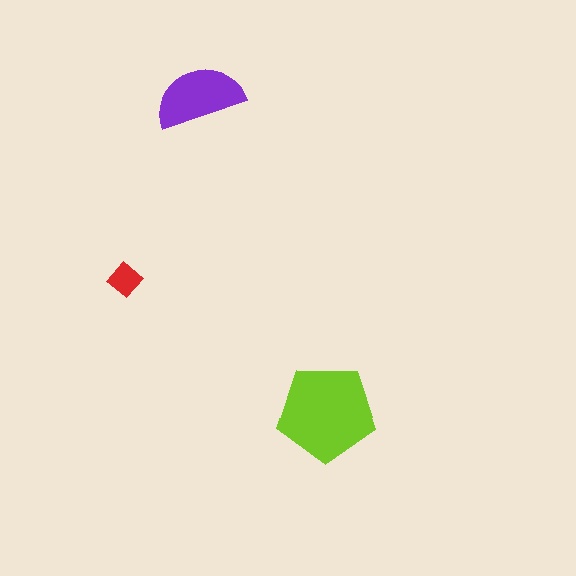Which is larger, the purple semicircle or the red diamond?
The purple semicircle.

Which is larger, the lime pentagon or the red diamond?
The lime pentagon.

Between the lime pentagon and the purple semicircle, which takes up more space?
The lime pentagon.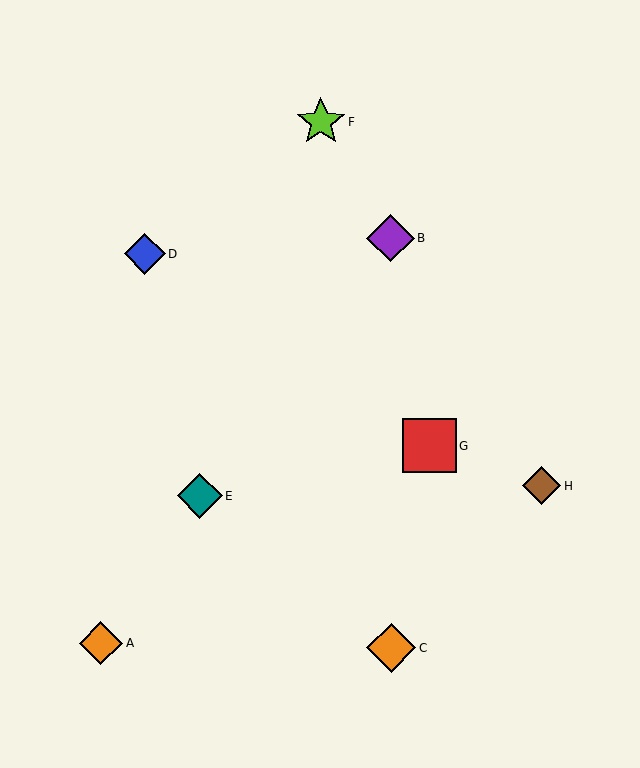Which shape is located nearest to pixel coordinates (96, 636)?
The orange diamond (labeled A) at (101, 643) is nearest to that location.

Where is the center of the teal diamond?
The center of the teal diamond is at (200, 496).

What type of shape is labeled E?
Shape E is a teal diamond.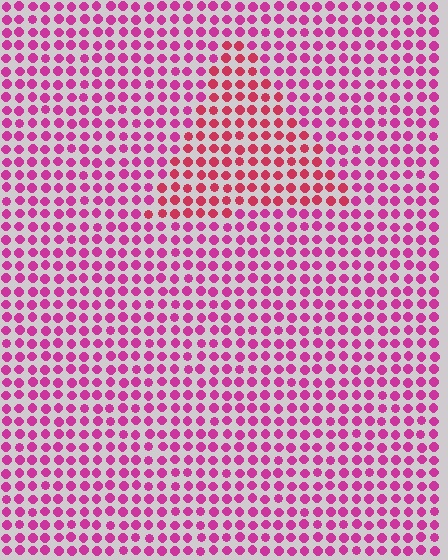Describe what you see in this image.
The image is filled with small magenta elements in a uniform arrangement. A triangle-shaped region is visible where the elements are tinted to a slightly different hue, forming a subtle color boundary.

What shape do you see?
I see a triangle.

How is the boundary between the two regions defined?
The boundary is defined purely by a slight shift in hue (about 26 degrees). Spacing, size, and orientation are identical on both sides.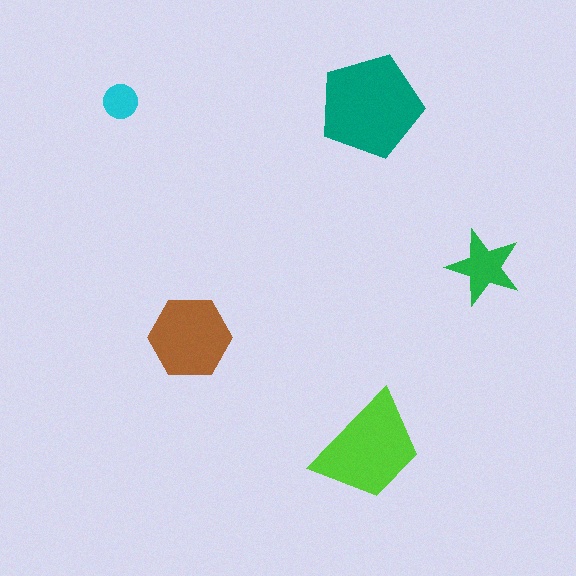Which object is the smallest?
The cyan circle.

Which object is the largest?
The teal pentagon.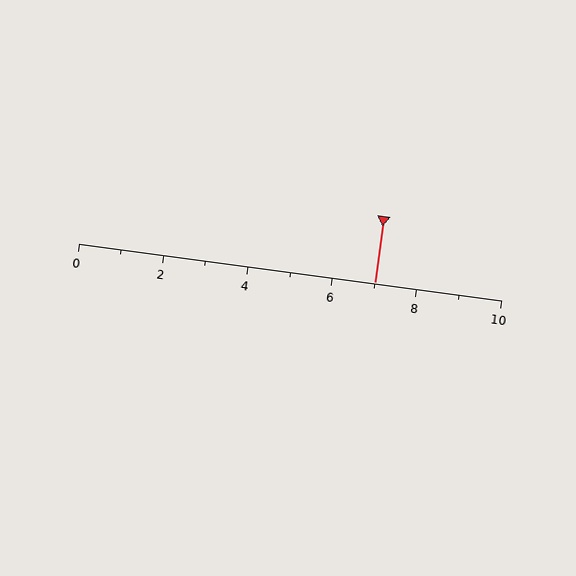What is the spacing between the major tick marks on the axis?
The major ticks are spaced 2 apart.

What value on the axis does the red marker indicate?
The marker indicates approximately 7.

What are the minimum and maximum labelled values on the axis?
The axis runs from 0 to 10.